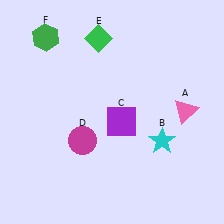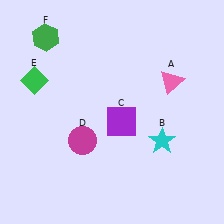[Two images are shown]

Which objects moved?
The objects that moved are: the pink triangle (A), the green diamond (E).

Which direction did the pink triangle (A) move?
The pink triangle (A) moved up.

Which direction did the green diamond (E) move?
The green diamond (E) moved left.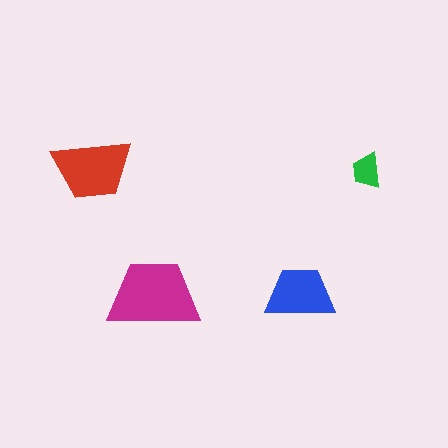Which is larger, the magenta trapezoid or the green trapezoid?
The magenta one.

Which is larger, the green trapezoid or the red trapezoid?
The red one.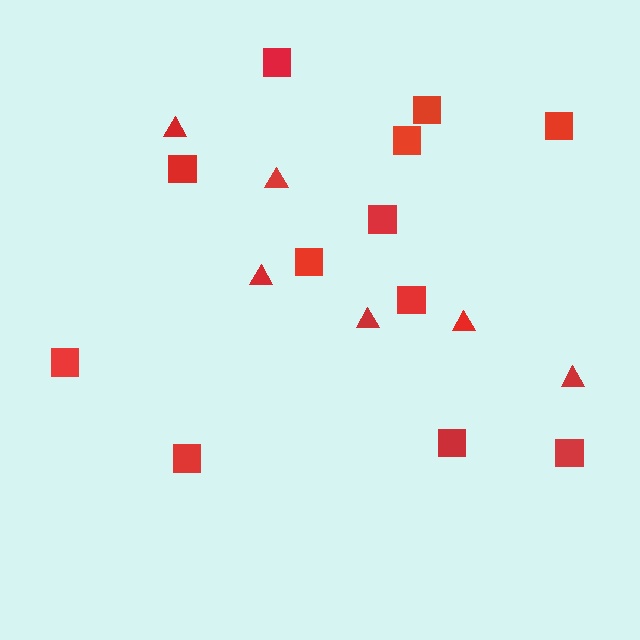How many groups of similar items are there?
There are 2 groups: one group of triangles (6) and one group of squares (12).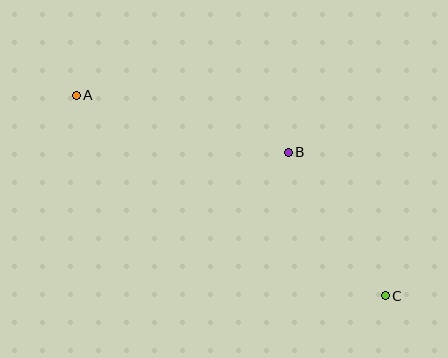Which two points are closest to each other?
Points B and C are closest to each other.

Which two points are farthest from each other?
Points A and C are farthest from each other.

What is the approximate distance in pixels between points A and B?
The distance between A and B is approximately 219 pixels.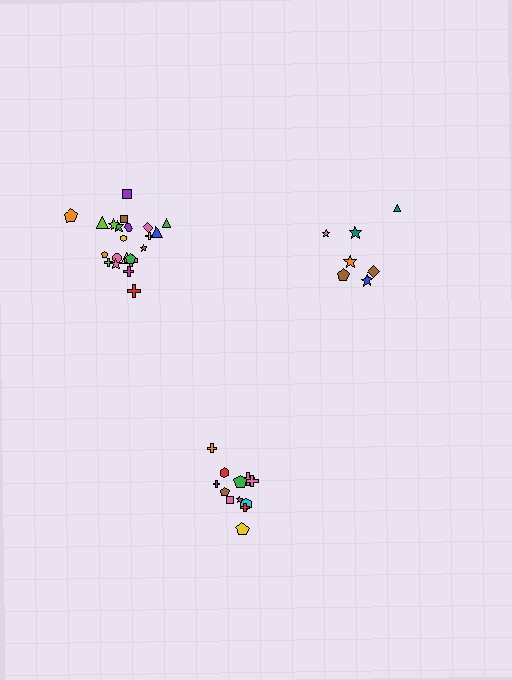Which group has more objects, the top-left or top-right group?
The top-left group.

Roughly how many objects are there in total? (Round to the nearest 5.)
Roughly 40 objects in total.